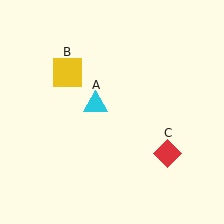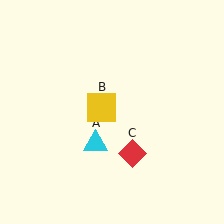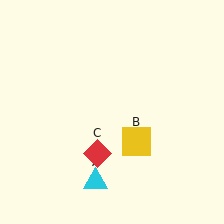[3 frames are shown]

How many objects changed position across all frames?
3 objects changed position: cyan triangle (object A), yellow square (object B), red diamond (object C).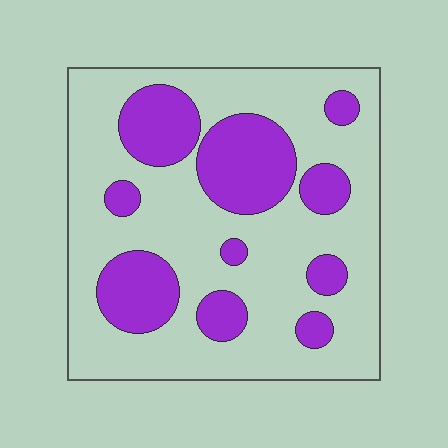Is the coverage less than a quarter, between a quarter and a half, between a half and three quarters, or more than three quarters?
Between a quarter and a half.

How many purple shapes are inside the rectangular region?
10.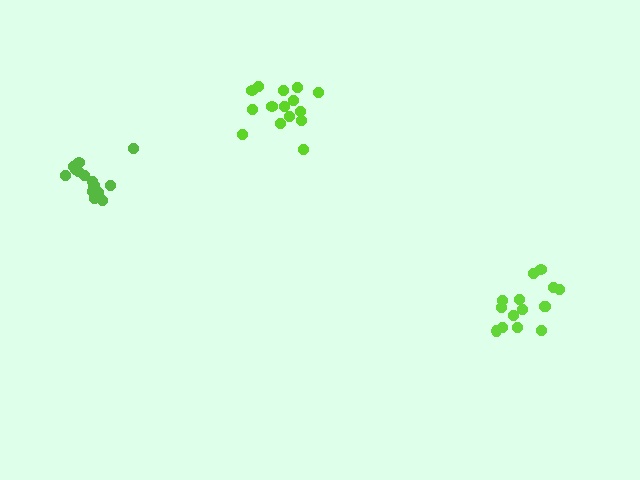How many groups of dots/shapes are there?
There are 3 groups.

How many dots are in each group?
Group 1: 15 dots, Group 2: 15 dots, Group 3: 15 dots (45 total).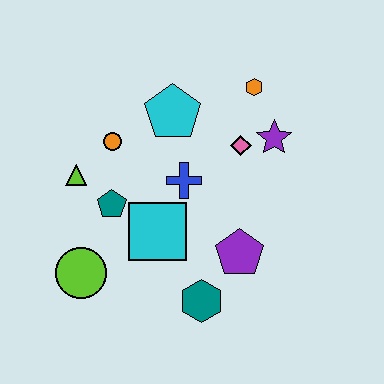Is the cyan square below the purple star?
Yes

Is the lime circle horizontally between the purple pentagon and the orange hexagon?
No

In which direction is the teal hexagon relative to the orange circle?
The teal hexagon is below the orange circle.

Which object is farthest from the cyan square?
The orange hexagon is farthest from the cyan square.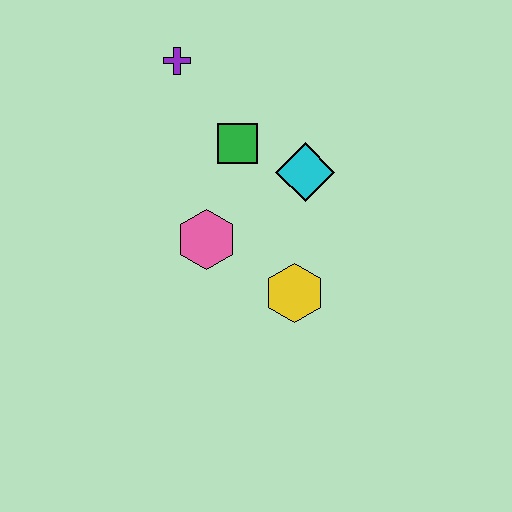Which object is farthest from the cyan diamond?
The purple cross is farthest from the cyan diamond.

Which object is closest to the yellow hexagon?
The pink hexagon is closest to the yellow hexagon.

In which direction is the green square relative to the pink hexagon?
The green square is above the pink hexagon.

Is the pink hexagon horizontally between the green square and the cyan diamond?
No